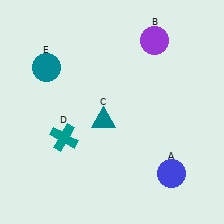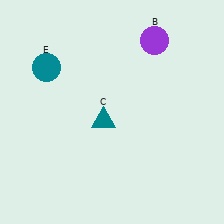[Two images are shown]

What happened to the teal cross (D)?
The teal cross (D) was removed in Image 2. It was in the bottom-left area of Image 1.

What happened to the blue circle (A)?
The blue circle (A) was removed in Image 2. It was in the bottom-right area of Image 1.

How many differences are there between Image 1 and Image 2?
There are 2 differences between the two images.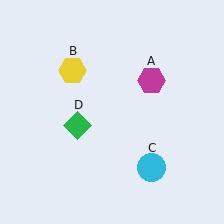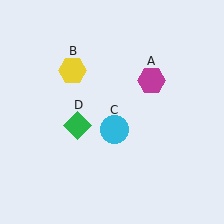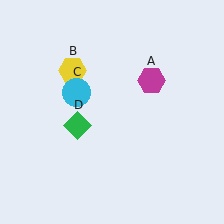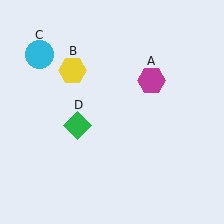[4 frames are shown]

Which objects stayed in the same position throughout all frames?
Magenta hexagon (object A) and yellow hexagon (object B) and green diamond (object D) remained stationary.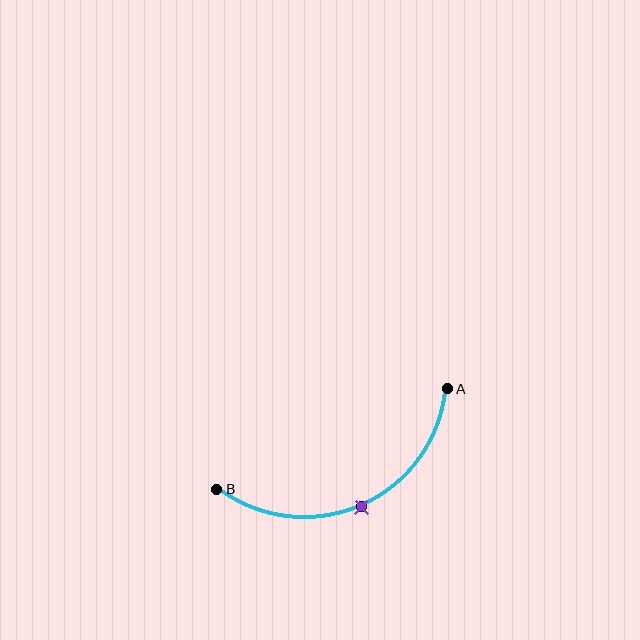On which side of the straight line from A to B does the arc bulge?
The arc bulges below the straight line connecting A and B.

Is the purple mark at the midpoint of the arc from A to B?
Yes. The purple mark lies on the arc at equal arc-length from both A and B — it is the arc midpoint.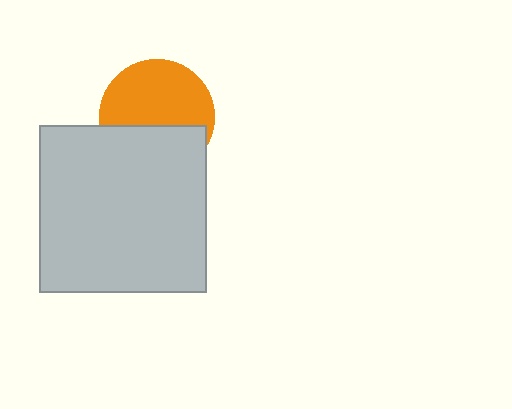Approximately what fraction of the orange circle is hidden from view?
Roughly 40% of the orange circle is hidden behind the light gray square.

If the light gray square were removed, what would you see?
You would see the complete orange circle.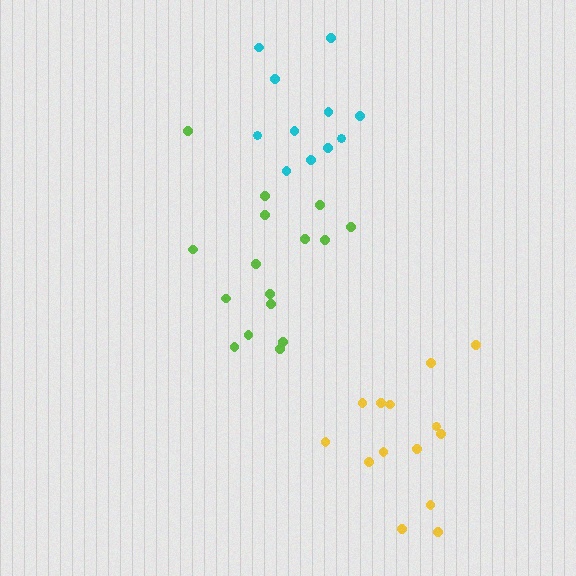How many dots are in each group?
Group 1: 11 dots, Group 2: 16 dots, Group 3: 14 dots (41 total).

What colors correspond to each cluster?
The clusters are colored: cyan, lime, yellow.